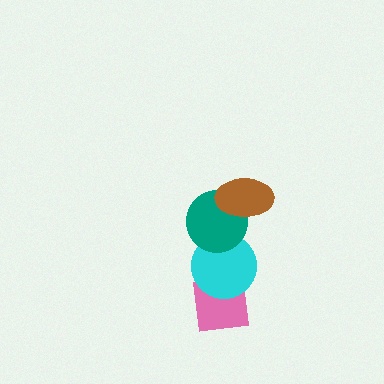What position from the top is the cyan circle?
The cyan circle is 3rd from the top.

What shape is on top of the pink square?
The cyan circle is on top of the pink square.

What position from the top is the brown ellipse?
The brown ellipse is 1st from the top.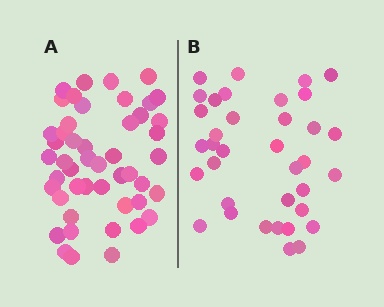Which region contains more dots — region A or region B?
Region A (the left region) has more dots.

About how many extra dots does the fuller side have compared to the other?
Region A has roughly 12 or so more dots than region B.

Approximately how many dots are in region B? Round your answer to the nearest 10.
About 40 dots. (The exact count is 36, which rounds to 40.)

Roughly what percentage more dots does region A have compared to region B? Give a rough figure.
About 35% more.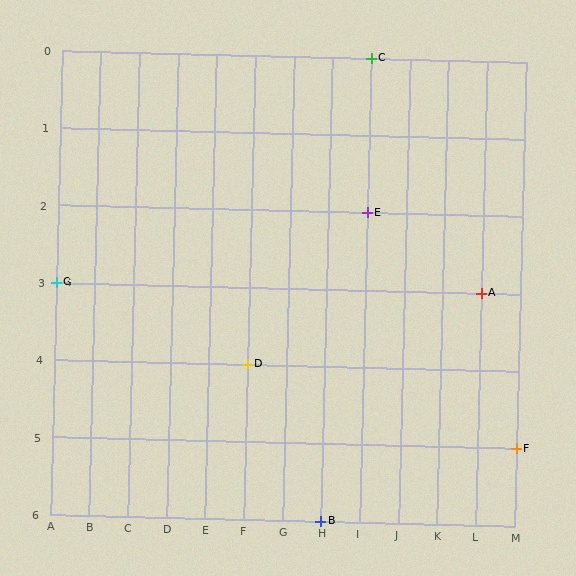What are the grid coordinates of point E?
Point E is at grid coordinates (I, 2).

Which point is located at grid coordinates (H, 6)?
Point B is at (H, 6).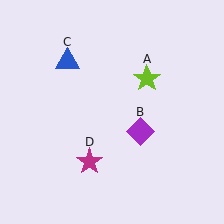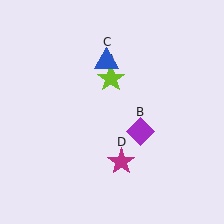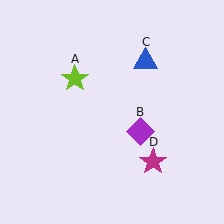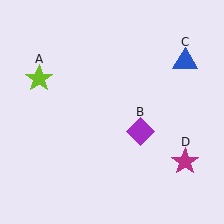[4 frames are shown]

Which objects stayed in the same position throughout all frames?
Purple diamond (object B) remained stationary.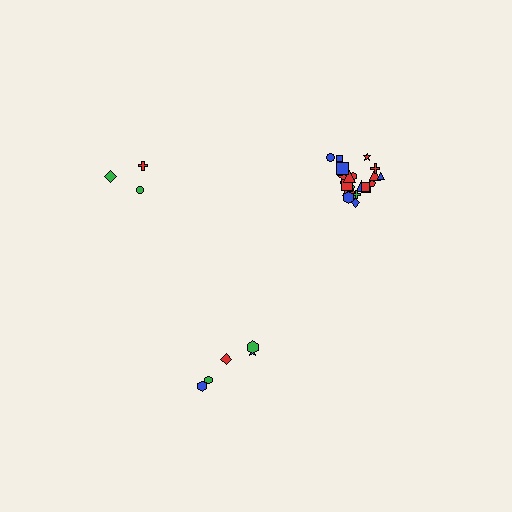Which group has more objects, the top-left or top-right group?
The top-right group.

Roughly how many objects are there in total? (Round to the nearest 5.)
Roughly 30 objects in total.